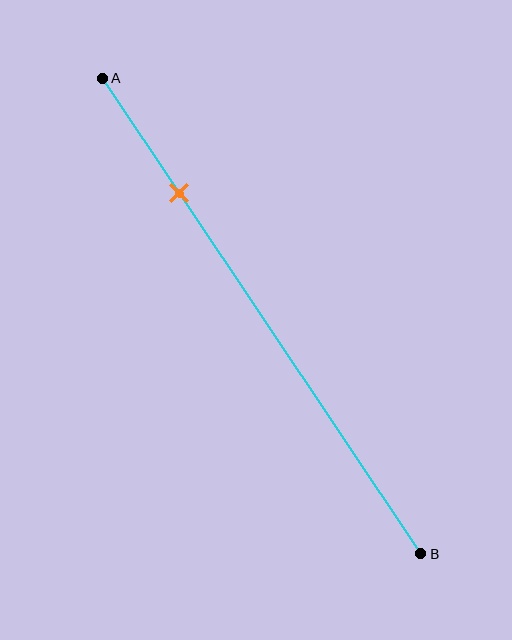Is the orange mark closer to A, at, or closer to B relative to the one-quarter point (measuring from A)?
The orange mark is approximately at the one-quarter point of segment AB.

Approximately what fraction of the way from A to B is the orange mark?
The orange mark is approximately 25% of the way from A to B.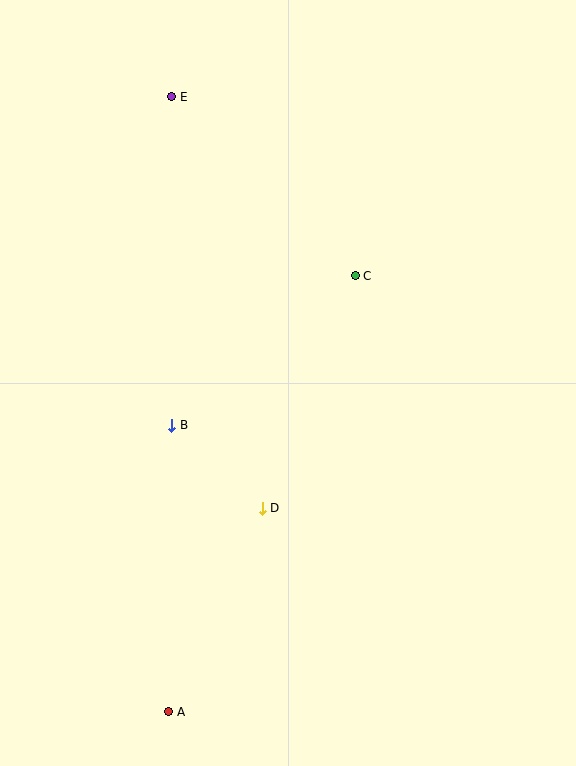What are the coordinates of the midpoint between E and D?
The midpoint between E and D is at (217, 303).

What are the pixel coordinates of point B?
Point B is at (172, 425).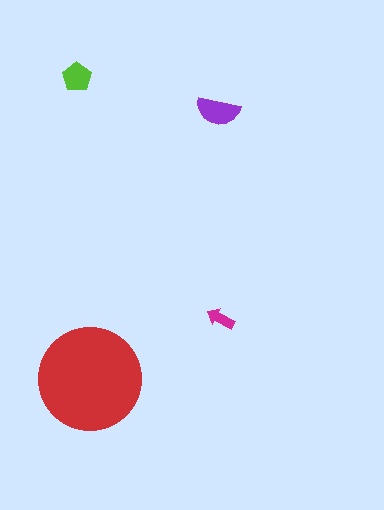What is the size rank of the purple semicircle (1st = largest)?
2nd.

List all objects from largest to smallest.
The red circle, the purple semicircle, the lime pentagon, the magenta arrow.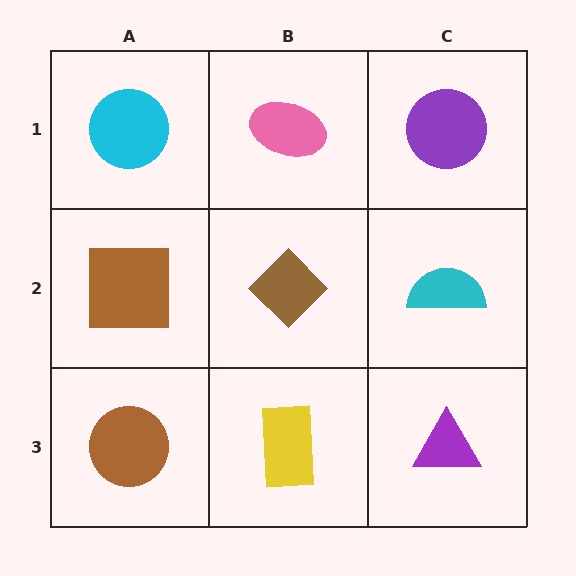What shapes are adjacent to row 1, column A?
A brown square (row 2, column A), a pink ellipse (row 1, column B).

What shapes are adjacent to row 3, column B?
A brown diamond (row 2, column B), a brown circle (row 3, column A), a purple triangle (row 3, column C).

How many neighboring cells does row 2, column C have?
3.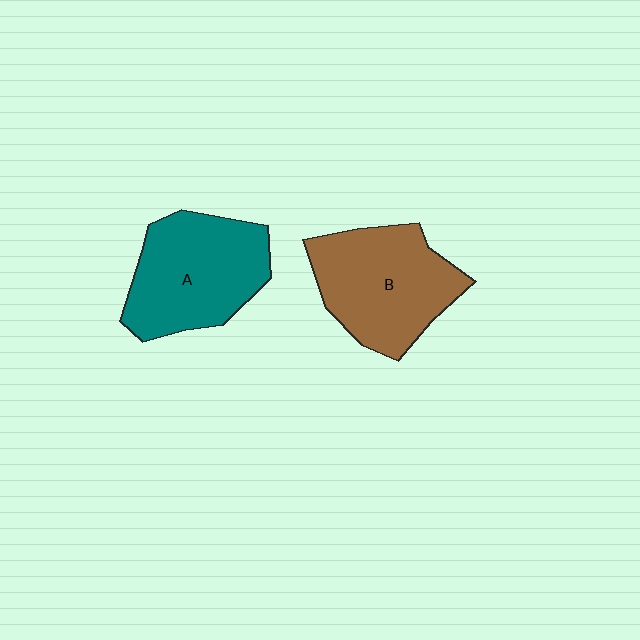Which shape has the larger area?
Shape B (brown).